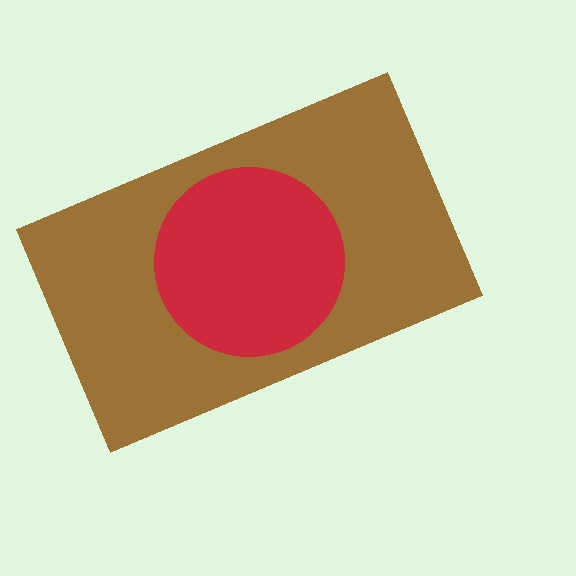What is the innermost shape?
The red circle.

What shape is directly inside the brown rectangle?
The red circle.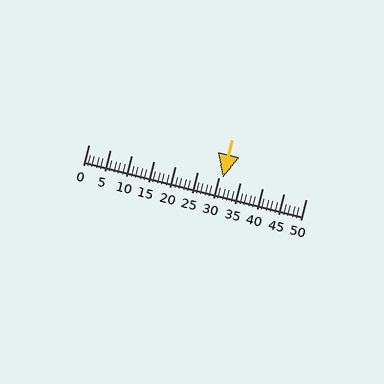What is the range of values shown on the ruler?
The ruler shows values from 0 to 50.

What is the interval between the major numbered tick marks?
The major tick marks are spaced 5 units apart.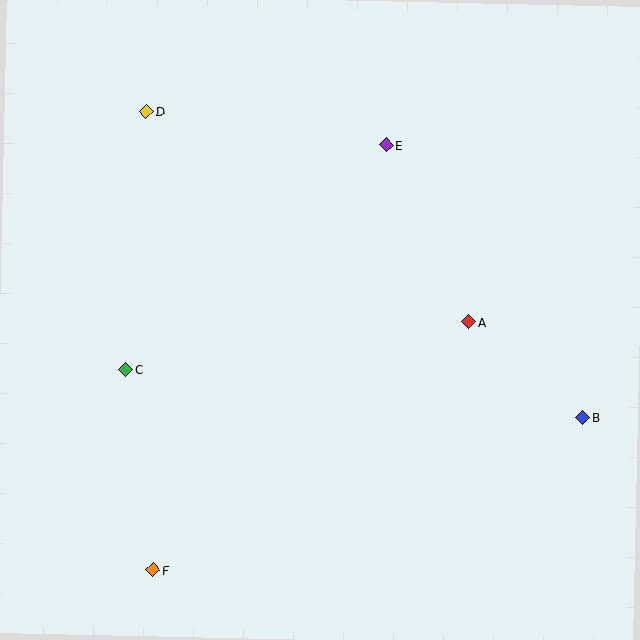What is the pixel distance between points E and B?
The distance between E and B is 336 pixels.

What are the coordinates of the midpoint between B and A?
The midpoint between B and A is at (526, 370).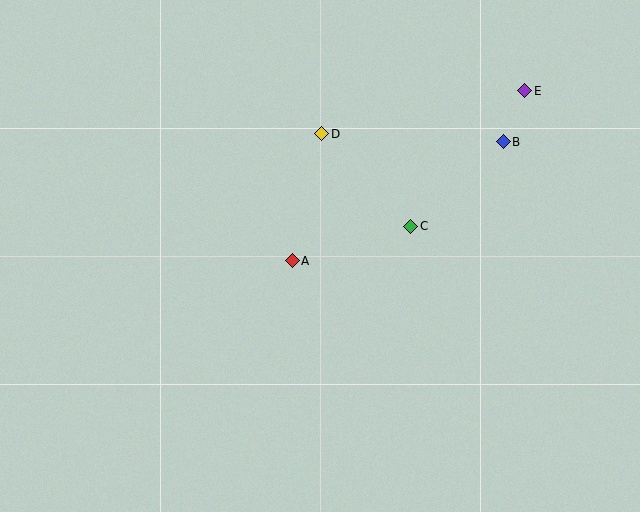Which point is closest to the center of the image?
Point A at (292, 261) is closest to the center.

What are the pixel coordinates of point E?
Point E is at (525, 91).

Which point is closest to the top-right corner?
Point E is closest to the top-right corner.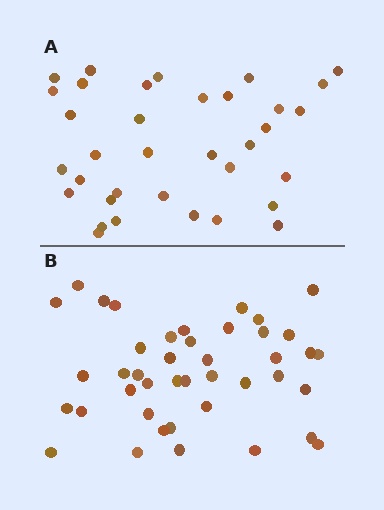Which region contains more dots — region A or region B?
Region B (the bottom region) has more dots.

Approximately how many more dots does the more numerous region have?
Region B has roughly 8 or so more dots than region A.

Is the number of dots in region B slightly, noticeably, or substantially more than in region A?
Region B has only slightly more — the two regions are fairly close. The ratio is roughly 1.2 to 1.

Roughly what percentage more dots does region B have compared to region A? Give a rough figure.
About 20% more.